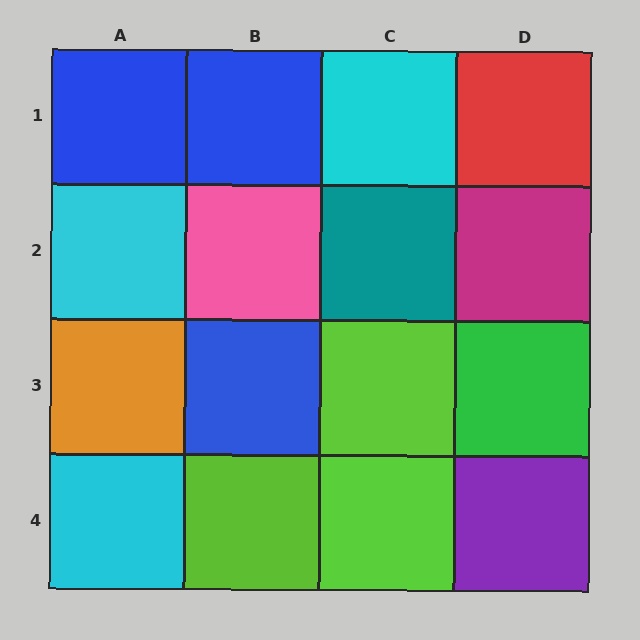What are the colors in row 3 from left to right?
Orange, blue, lime, green.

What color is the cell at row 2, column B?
Pink.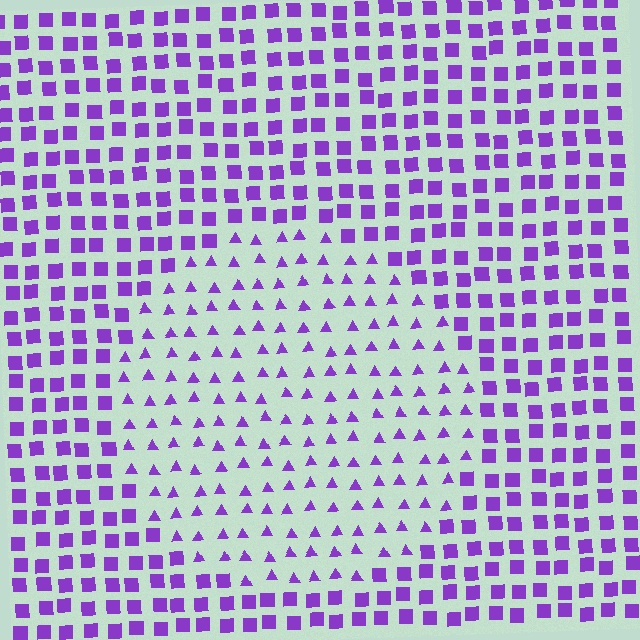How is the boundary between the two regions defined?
The boundary is defined by a change in element shape: triangles inside vs. squares outside. All elements share the same color and spacing.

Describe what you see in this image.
The image is filled with small purple elements arranged in a uniform grid. A circle-shaped region contains triangles, while the surrounding area contains squares. The boundary is defined purely by the change in element shape.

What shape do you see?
I see a circle.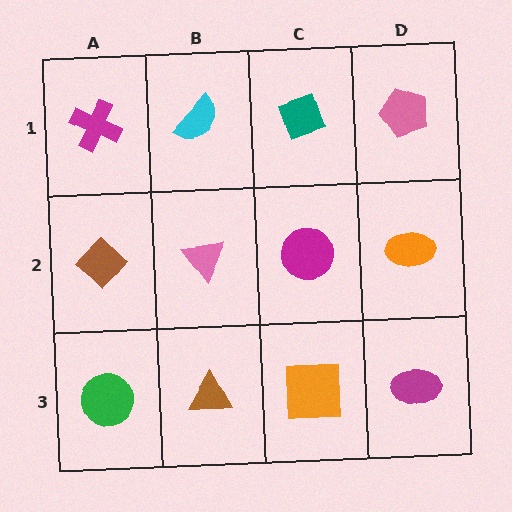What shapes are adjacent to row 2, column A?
A magenta cross (row 1, column A), a green circle (row 3, column A), a pink triangle (row 2, column B).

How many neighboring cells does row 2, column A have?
3.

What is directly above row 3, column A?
A brown diamond.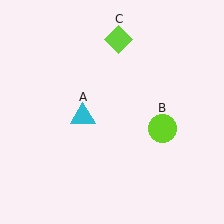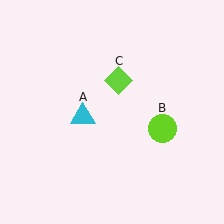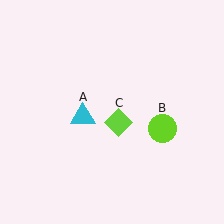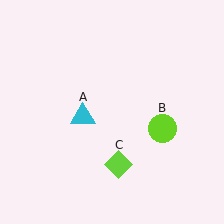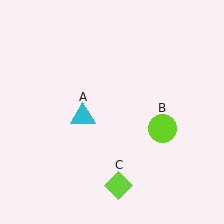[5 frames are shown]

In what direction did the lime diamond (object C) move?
The lime diamond (object C) moved down.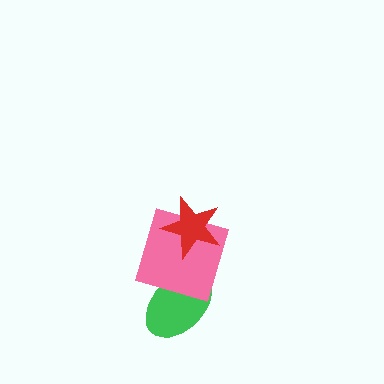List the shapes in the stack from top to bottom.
From top to bottom: the red star, the pink square, the green ellipse.